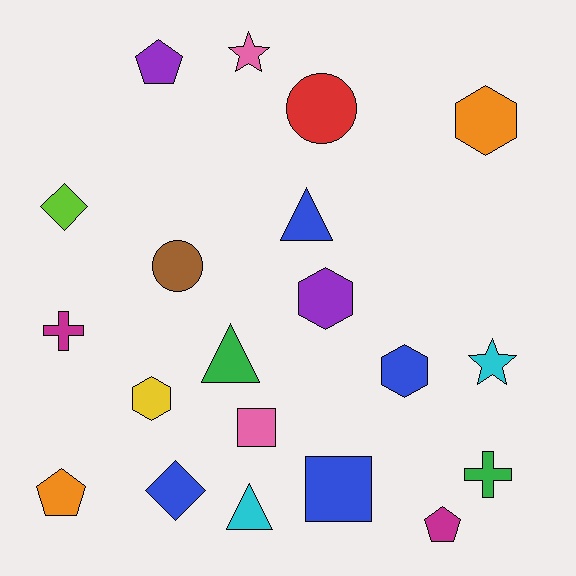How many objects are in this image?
There are 20 objects.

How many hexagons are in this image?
There are 4 hexagons.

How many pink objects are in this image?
There are 2 pink objects.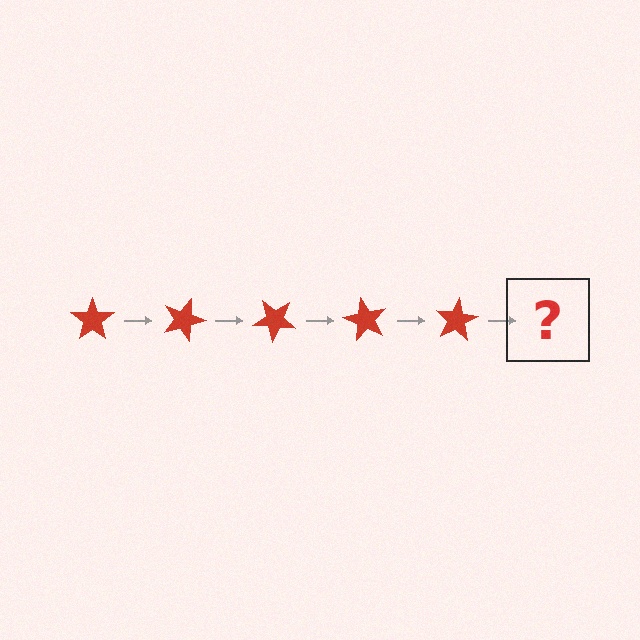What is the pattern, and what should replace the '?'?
The pattern is that the star rotates 20 degrees each step. The '?' should be a red star rotated 100 degrees.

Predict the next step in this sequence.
The next step is a red star rotated 100 degrees.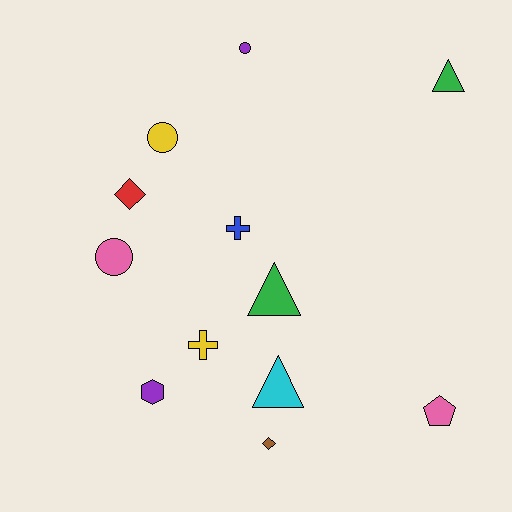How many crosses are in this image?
There are 2 crosses.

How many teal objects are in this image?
There are no teal objects.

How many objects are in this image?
There are 12 objects.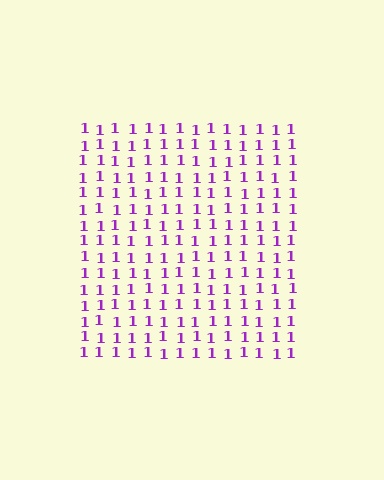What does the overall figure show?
The overall figure shows a square.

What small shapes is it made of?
It is made of small digit 1's.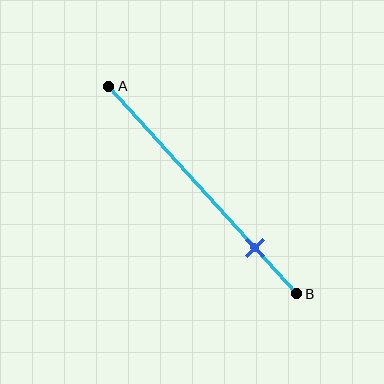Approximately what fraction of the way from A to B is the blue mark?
The blue mark is approximately 80% of the way from A to B.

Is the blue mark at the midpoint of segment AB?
No, the mark is at about 80% from A, not at the 50% midpoint.